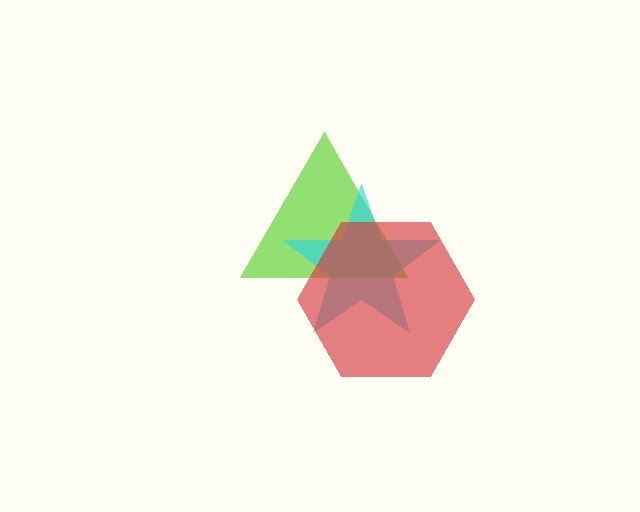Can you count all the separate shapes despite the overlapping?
Yes, there are 3 separate shapes.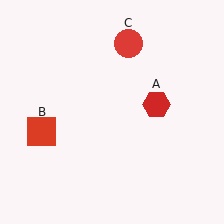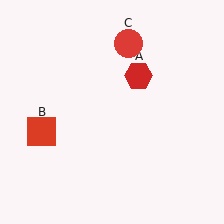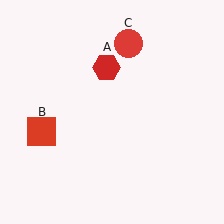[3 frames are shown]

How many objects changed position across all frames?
1 object changed position: red hexagon (object A).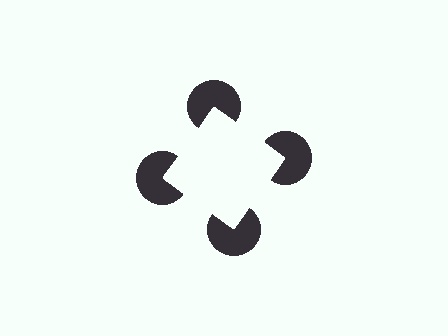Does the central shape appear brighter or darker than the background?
It typically appears slightly brighter than the background, even though no actual brightness change is drawn.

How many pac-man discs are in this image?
There are 4 — one at each vertex of the illusory square.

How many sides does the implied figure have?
4 sides.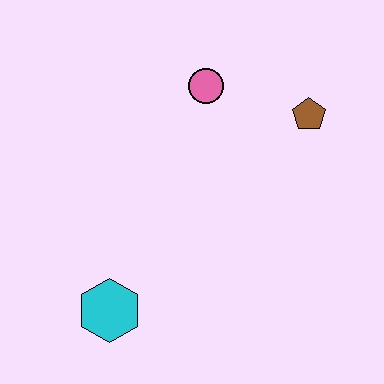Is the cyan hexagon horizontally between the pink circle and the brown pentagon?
No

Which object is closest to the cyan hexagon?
The pink circle is closest to the cyan hexagon.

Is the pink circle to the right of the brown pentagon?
No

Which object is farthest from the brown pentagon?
The cyan hexagon is farthest from the brown pentagon.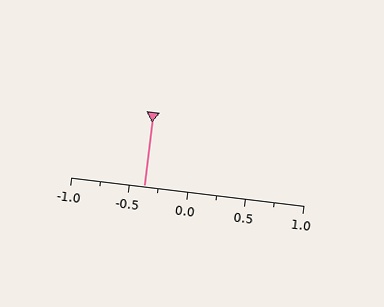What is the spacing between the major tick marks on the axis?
The major ticks are spaced 0.5 apart.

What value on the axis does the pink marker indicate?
The marker indicates approximately -0.38.